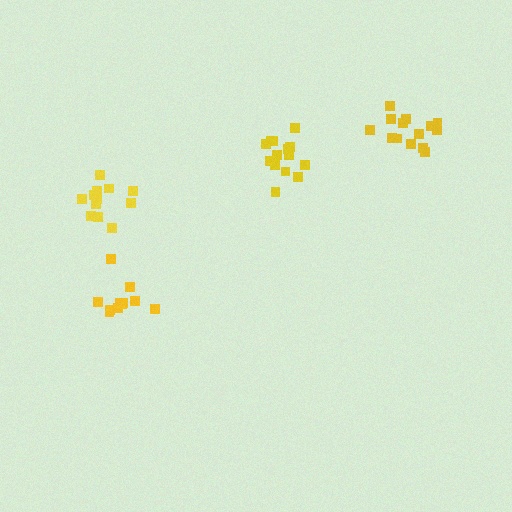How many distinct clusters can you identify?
There are 4 distinct clusters.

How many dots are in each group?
Group 1: 14 dots, Group 2: 11 dots, Group 3: 14 dots, Group 4: 12 dots (51 total).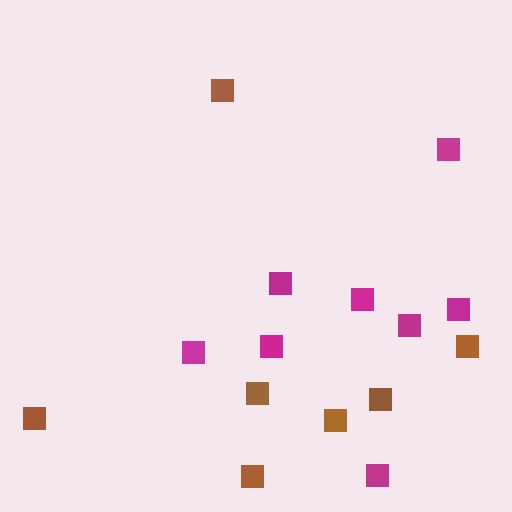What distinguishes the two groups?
There are 2 groups: one group of brown squares (7) and one group of magenta squares (8).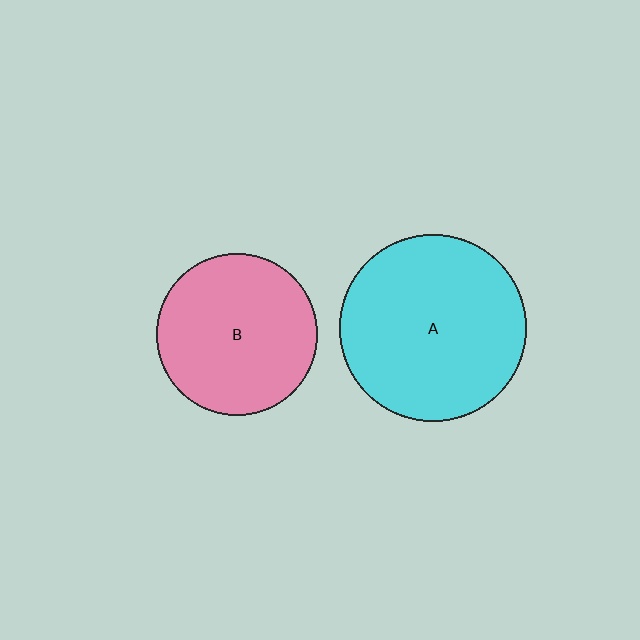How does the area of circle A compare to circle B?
Approximately 1.4 times.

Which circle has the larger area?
Circle A (cyan).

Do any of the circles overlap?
No, none of the circles overlap.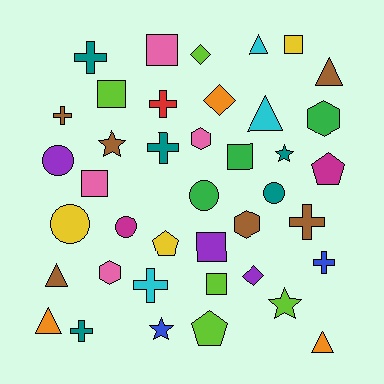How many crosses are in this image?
There are 8 crosses.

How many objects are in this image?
There are 40 objects.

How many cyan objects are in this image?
There are 3 cyan objects.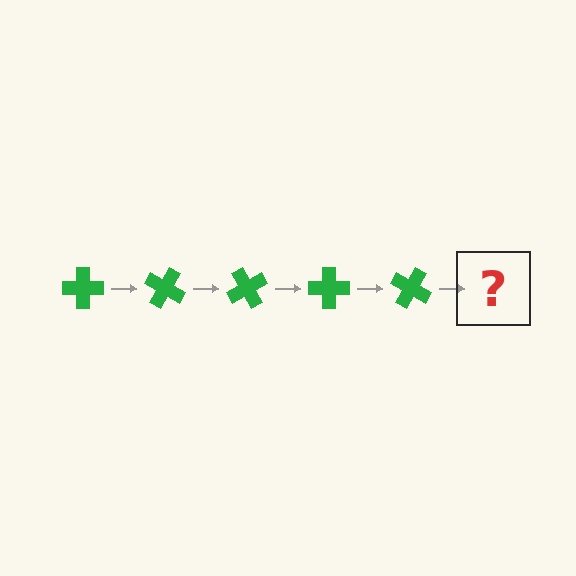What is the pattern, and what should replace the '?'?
The pattern is that the cross rotates 30 degrees each step. The '?' should be a green cross rotated 150 degrees.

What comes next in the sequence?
The next element should be a green cross rotated 150 degrees.